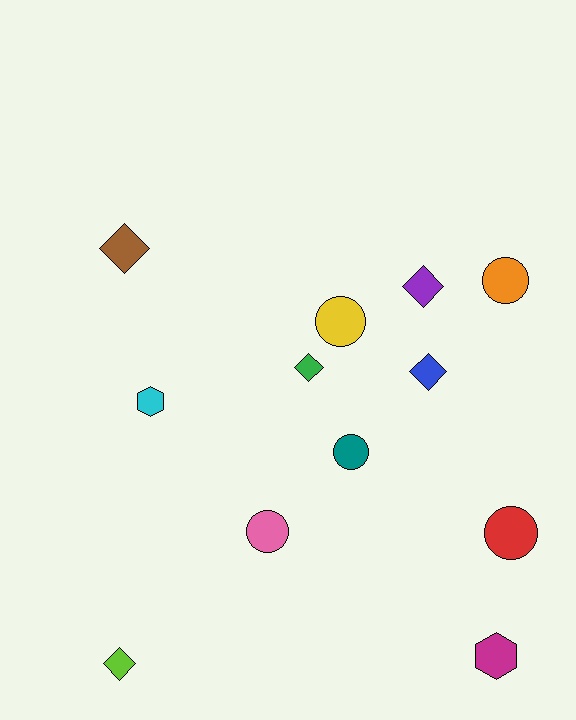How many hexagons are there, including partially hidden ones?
There are 2 hexagons.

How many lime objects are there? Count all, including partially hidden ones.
There is 1 lime object.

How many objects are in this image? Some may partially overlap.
There are 12 objects.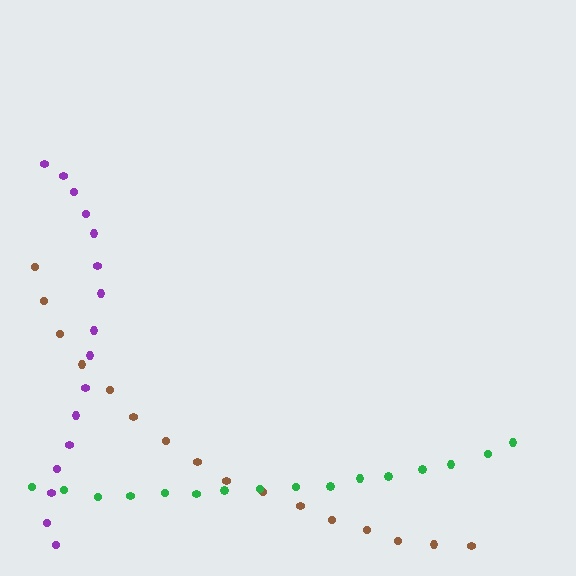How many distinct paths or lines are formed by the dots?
There are 3 distinct paths.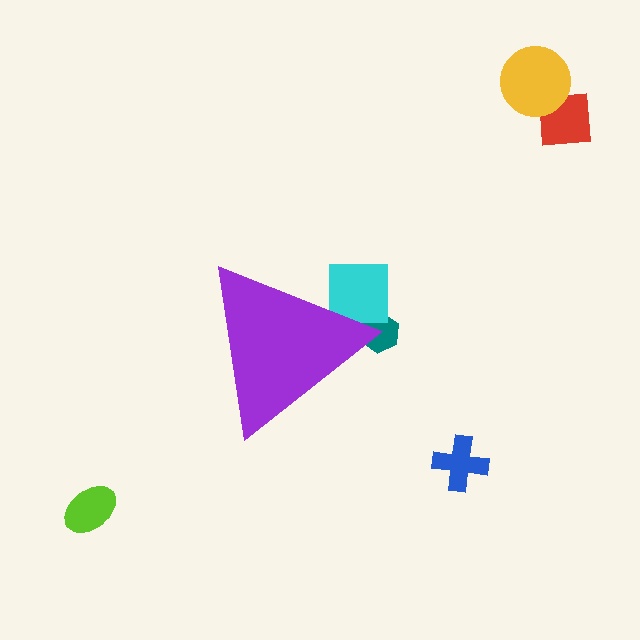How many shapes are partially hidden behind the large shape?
2 shapes are partially hidden.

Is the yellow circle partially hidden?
No, the yellow circle is fully visible.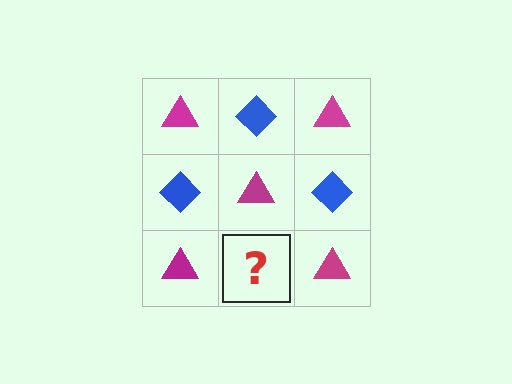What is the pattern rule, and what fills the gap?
The rule is that it alternates magenta triangle and blue diamond in a checkerboard pattern. The gap should be filled with a blue diamond.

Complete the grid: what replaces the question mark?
The question mark should be replaced with a blue diamond.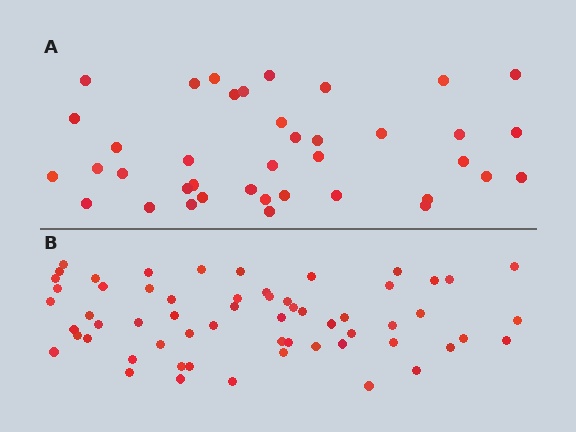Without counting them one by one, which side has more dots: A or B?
Region B (the bottom region) has more dots.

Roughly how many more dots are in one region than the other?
Region B has approximately 20 more dots than region A.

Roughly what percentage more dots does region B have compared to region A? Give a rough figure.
About 55% more.